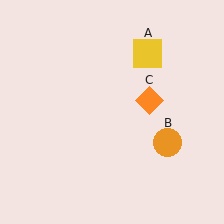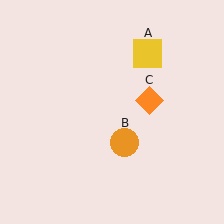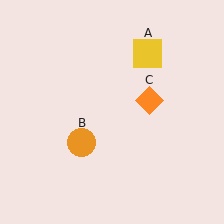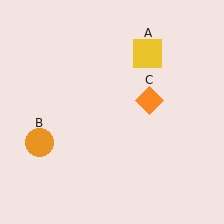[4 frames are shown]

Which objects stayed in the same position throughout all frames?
Yellow square (object A) and orange diamond (object C) remained stationary.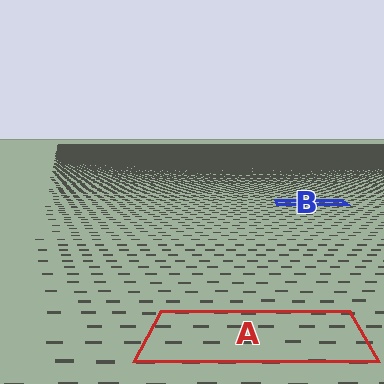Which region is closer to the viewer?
Region A is closer. The texture elements there are larger and more spread out.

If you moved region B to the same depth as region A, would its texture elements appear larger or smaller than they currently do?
They would appear larger. At a closer depth, the same texture elements are projected at a bigger on-screen size.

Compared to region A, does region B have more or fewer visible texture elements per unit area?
Region B has more texture elements per unit area — they are packed more densely because it is farther away.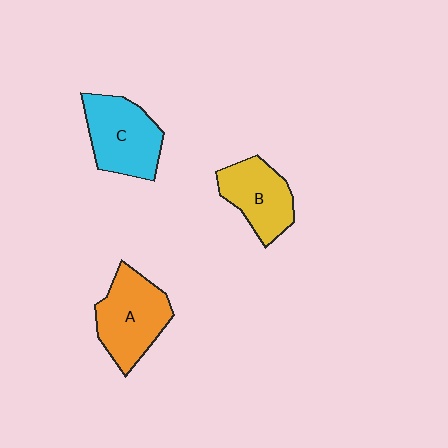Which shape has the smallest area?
Shape B (yellow).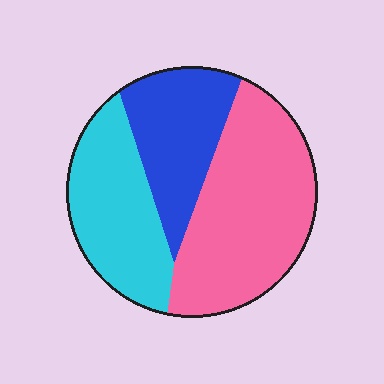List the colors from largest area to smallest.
From largest to smallest: pink, cyan, blue.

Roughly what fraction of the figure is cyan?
Cyan takes up about one third (1/3) of the figure.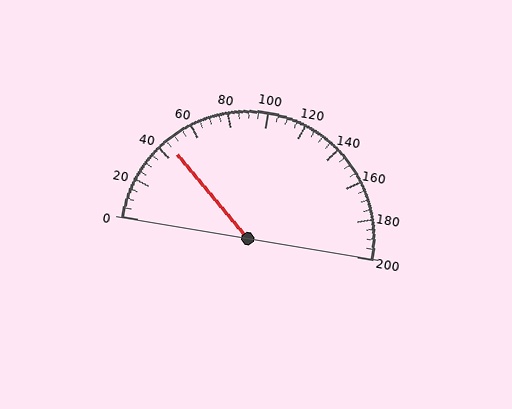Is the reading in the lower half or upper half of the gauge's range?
The reading is in the lower half of the range (0 to 200).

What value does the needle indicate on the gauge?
The needle indicates approximately 45.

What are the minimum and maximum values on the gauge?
The gauge ranges from 0 to 200.